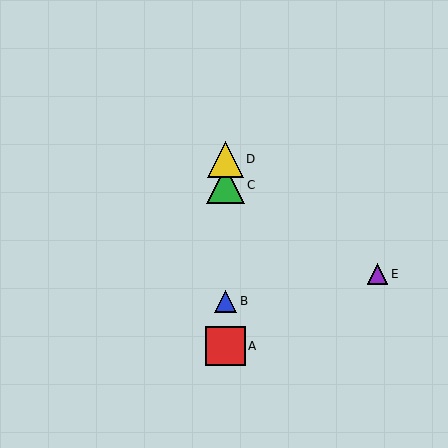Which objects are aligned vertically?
Objects A, B, C, D are aligned vertically.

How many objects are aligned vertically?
4 objects (A, B, C, D) are aligned vertically.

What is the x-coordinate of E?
Object E is at x≈377.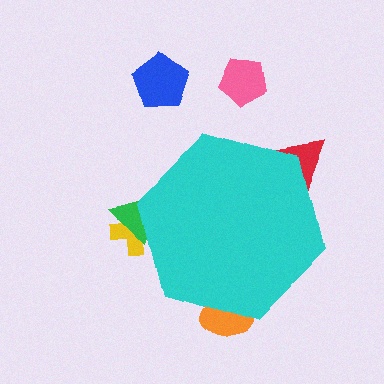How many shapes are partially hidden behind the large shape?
4 shapes are partially hidden.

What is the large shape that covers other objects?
A cyan hexagon.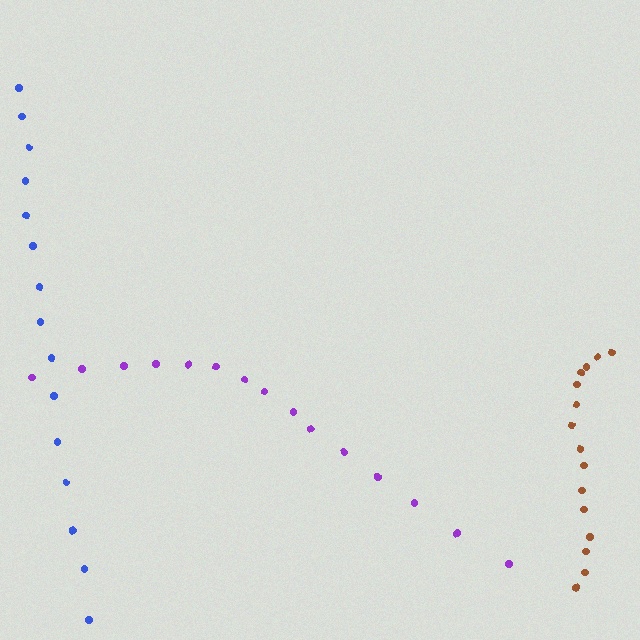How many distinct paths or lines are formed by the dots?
There are 3 distinct paths.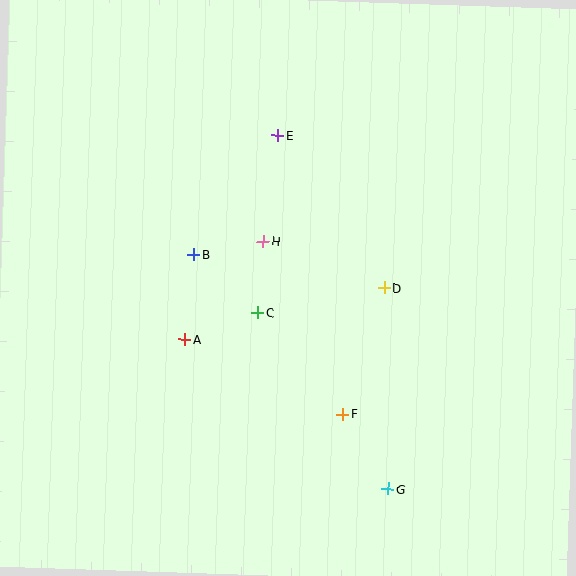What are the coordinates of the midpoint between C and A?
The midpoint between C and A is at (221, 326).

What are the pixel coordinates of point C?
Point C is at (258, 313).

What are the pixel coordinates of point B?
Point B is at (194, 255).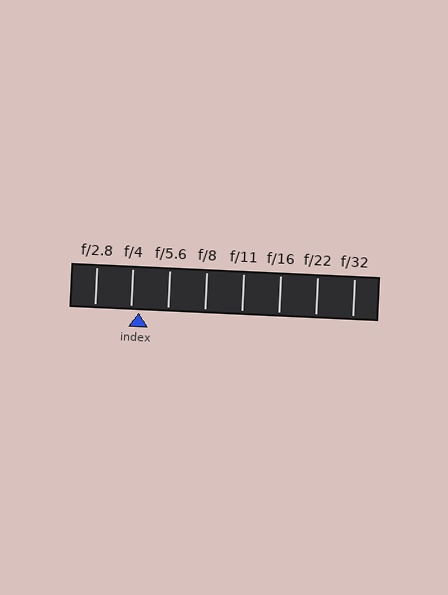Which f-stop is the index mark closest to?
The index mark is closest to f/4.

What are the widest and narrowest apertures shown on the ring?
The widest aperture shown is f/2.8 and the narrowest is f/32.